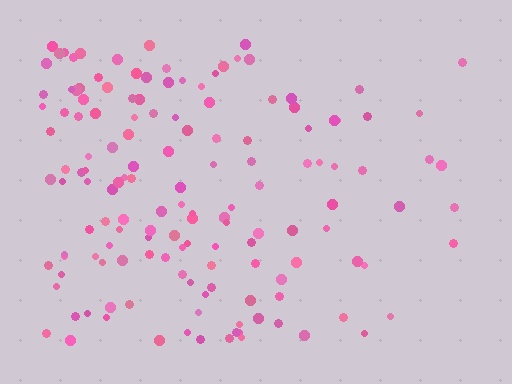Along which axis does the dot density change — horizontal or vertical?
Horizontal.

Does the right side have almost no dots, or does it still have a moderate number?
Still a moderate number, just noticeably fewer than the left.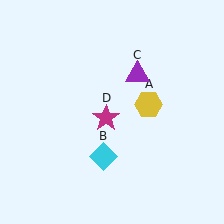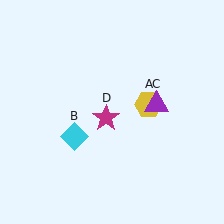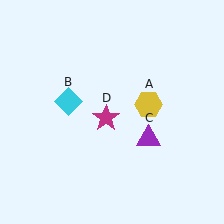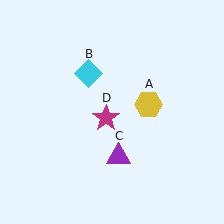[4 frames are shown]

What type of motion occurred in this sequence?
The cyan diamond (object B), purple triangle (object C) rotated clockwise around the center of the scene.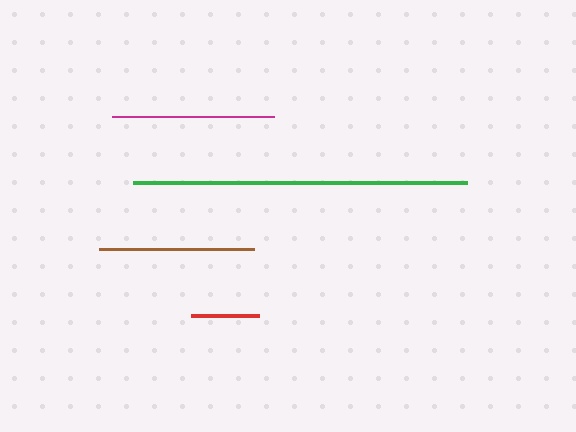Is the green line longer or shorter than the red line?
The green line is longer than the red line.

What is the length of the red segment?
The red segment is approximately 67 pixels long.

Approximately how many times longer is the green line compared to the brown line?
The green line is approximately 2.1 times the length of the brown line.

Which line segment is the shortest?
The red line is the shortest at approximately 67 pixels.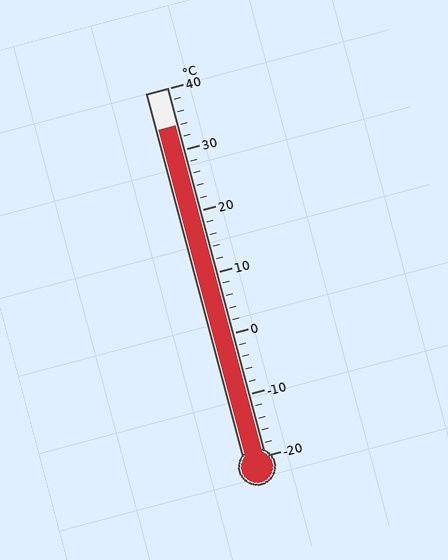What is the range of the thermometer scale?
The thermometer scale ranges from -20°C to 40°C.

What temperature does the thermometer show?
The thermometer shows approximately 34°C.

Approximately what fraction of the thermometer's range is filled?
The thermometer is filled to approximately 90% of its range.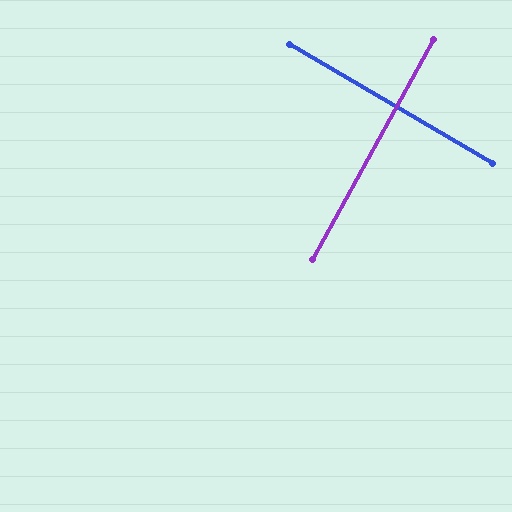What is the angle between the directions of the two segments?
Approximately 88 degrees.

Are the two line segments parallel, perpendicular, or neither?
Perpendicular — they meet at approximately 88°.